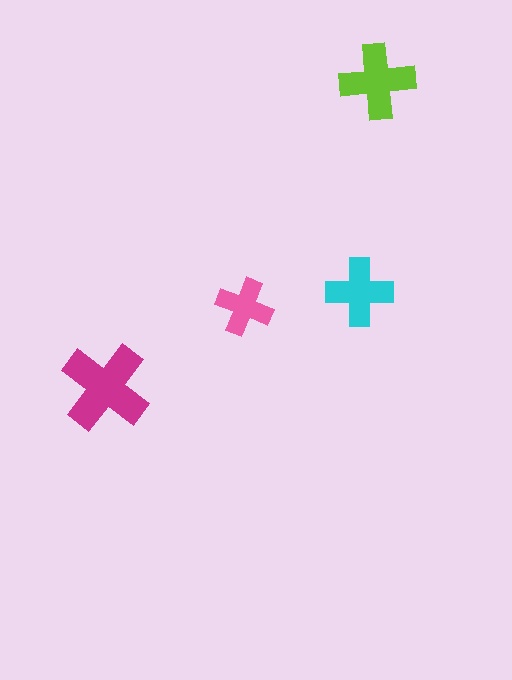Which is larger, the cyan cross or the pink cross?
The cyan one.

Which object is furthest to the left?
The magenta cross is leftmost.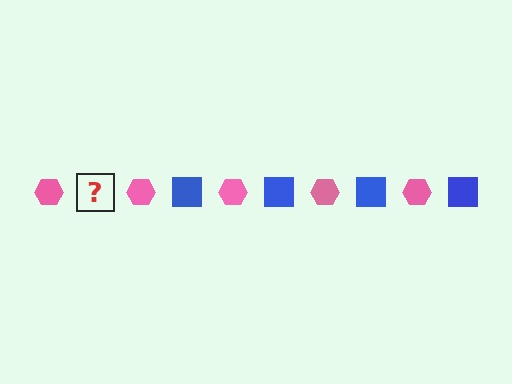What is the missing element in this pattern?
The missing element is a blue square.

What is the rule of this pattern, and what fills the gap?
The rule is that the pattern alternates between pink hexagon and blue square. The gap should be filled with a blue square.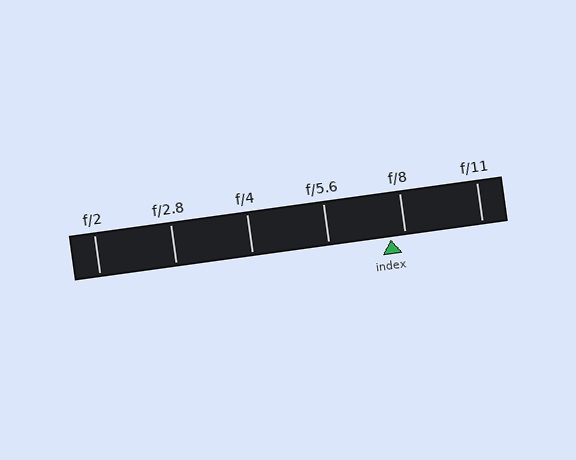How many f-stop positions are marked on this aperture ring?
There are 6 f-stop positions marked.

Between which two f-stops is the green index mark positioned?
The index mark is between f/5.6 and f/8.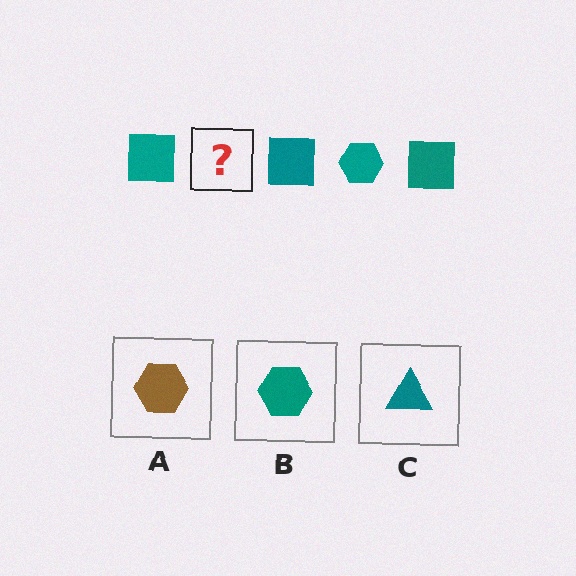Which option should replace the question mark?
Option B.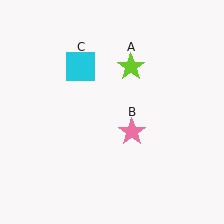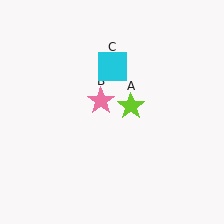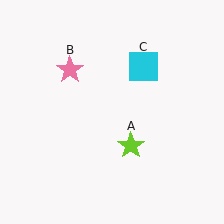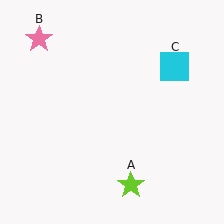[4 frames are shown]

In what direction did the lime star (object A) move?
The lime star (object A) moved down.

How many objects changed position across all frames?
3 objects changed position: lime star (object A), pink star (object B), cyan square (object C).